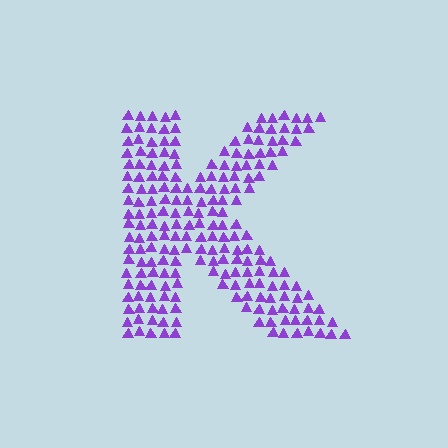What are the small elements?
The small elements are triangles.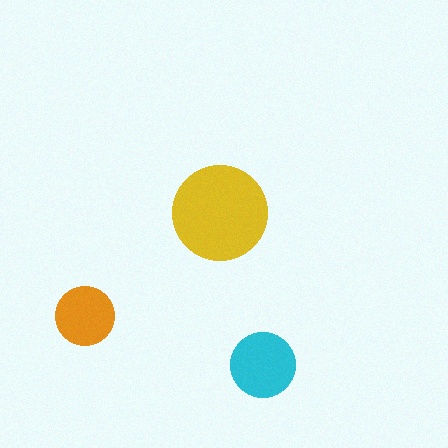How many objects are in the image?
There are 3 objects in the image.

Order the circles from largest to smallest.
the yellow one, the cyan one, the orange one.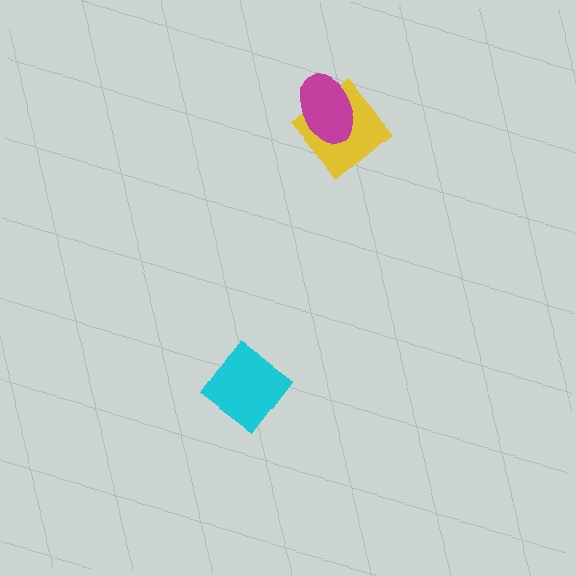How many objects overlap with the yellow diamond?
1 object overlaps with the yellow diamond.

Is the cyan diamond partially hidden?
No, no other shape covers it.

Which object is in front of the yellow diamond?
The magenta ellipse is in front of the yellow diamond.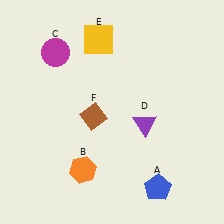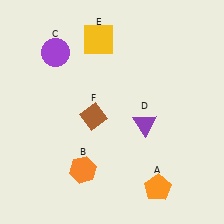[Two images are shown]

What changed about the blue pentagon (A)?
In Image 1, A is blue. In Image 2, it changed to orange.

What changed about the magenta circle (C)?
In Image 1, C is magenta. In Image 2, it changed to purple.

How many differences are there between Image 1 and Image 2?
There are 2 differences between the two images.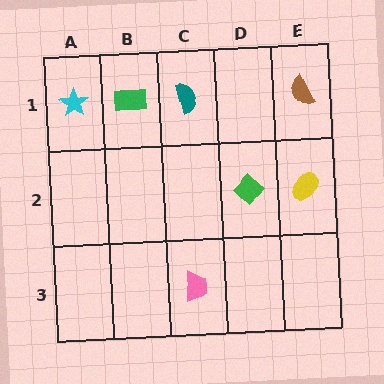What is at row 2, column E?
A yellow ellipse.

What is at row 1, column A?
A cyan star.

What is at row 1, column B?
A green rectangle.